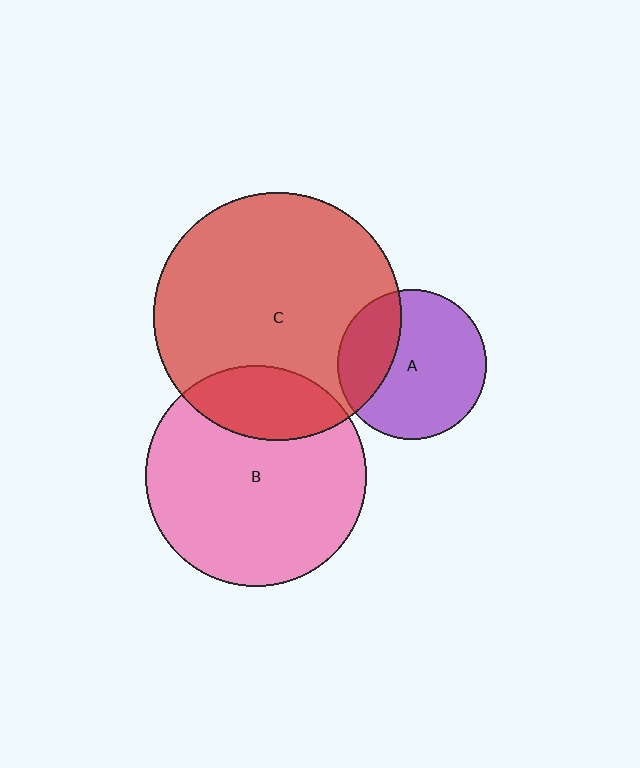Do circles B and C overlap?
Yes.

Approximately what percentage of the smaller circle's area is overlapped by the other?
Approximately 25%.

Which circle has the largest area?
Circle C (red).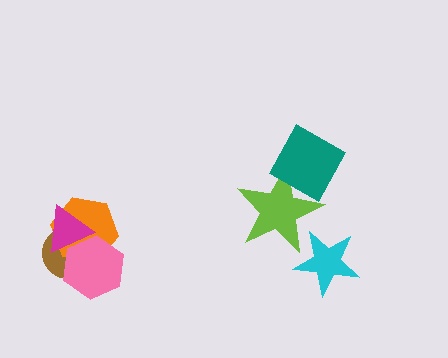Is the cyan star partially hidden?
Yes, it is partially covered by another shape.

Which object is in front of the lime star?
The teal diamond is in front of the lime star.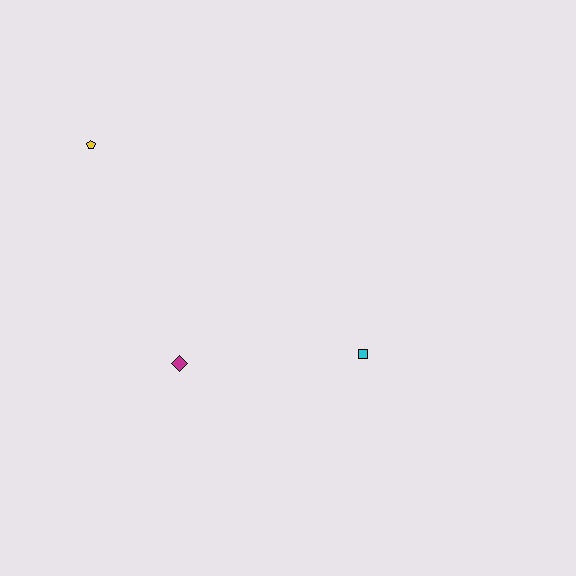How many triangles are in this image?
There are no triangles.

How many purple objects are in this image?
There are no purple objects.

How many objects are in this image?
There are 3 objects.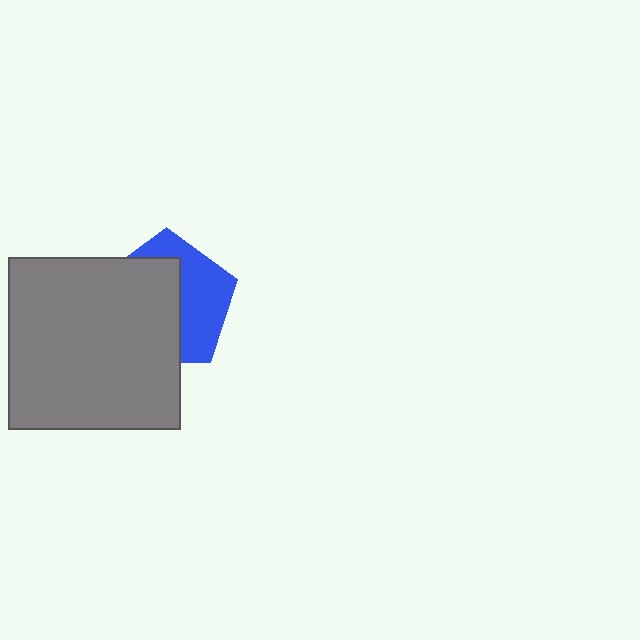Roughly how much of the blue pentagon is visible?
A small part of it is visible (roughly 43%).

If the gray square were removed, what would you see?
You would see the complete blue pentagon.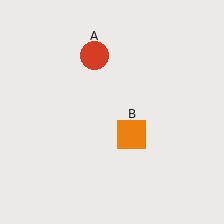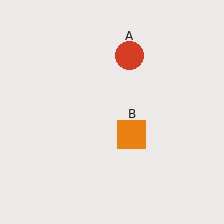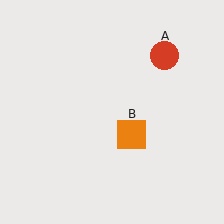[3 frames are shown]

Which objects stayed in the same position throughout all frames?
Orange square (object B) remained stationary.